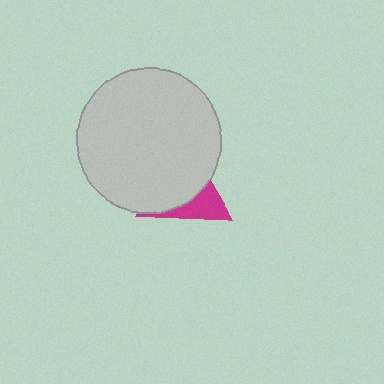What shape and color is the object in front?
The object in front is a light gray circle.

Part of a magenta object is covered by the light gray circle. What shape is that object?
It is a triangle.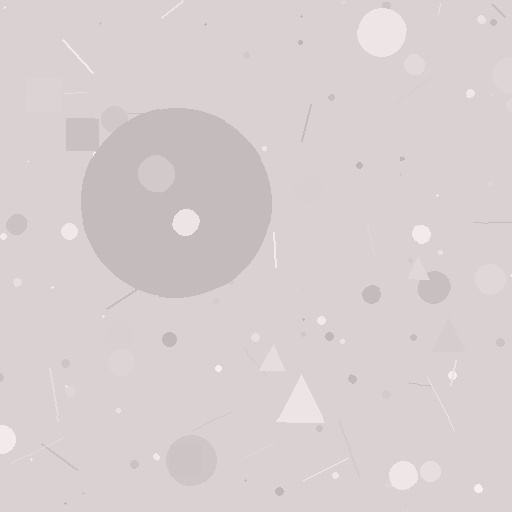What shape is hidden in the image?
A circle is hidden in the image.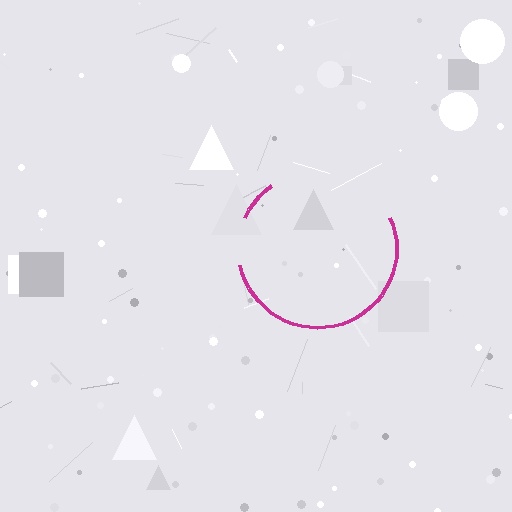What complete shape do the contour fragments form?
The contour fragments form a circle.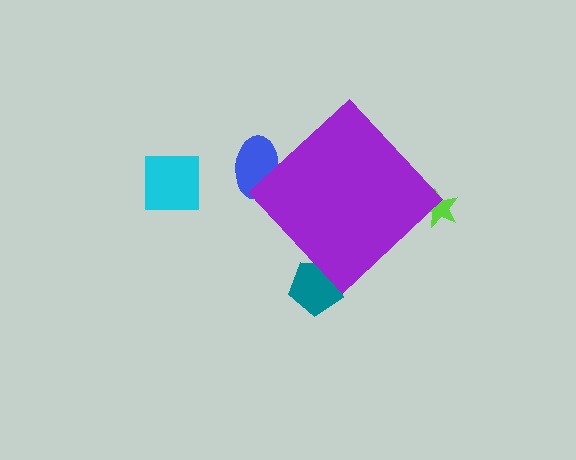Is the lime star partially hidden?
Yes, the lime star is partially hidden behind the purple diamond.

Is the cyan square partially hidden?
No, the cyan square is fully visible.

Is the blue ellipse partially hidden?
Yes, the blue ellipse is partially hidden behind the purple diamond.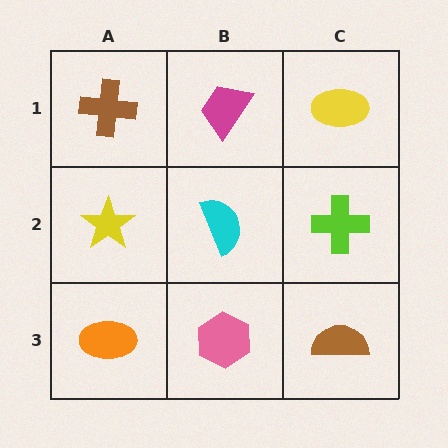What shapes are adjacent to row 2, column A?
A brown cross (row 1, column A), an orange ellipse (row 3, column A), a cyan semicircle (row 2, column B).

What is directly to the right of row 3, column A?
A pink hexagon.